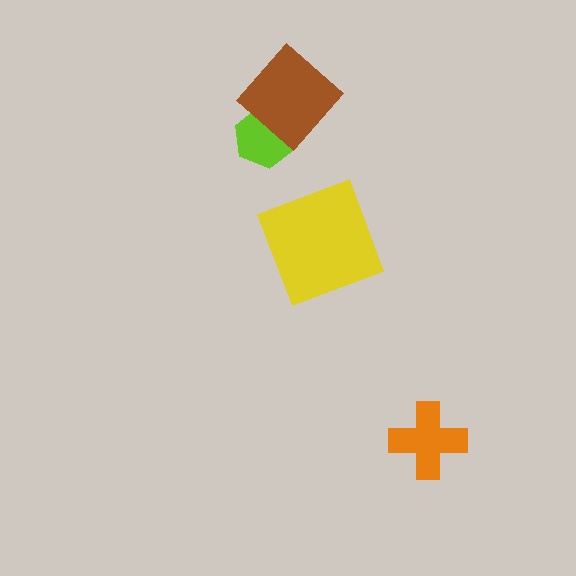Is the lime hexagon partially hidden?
Yes, it is partially covered by another shape.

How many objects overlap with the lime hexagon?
1 object overlaps with the lime hexagon.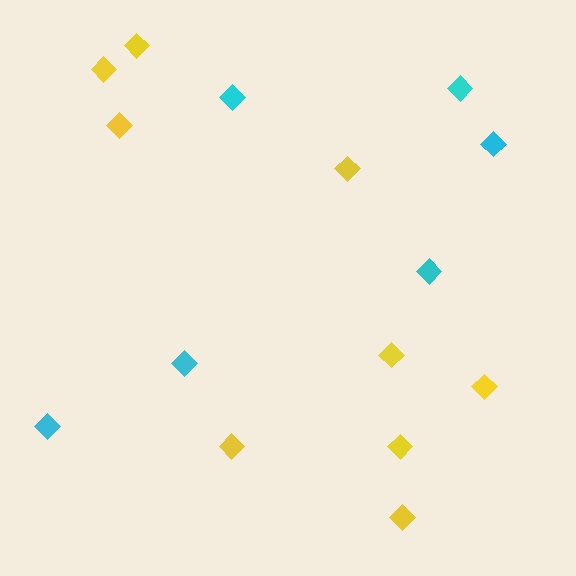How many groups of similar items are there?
There are 2 groups: one group of yellow diamonds (9) and one group of cyan diamonds (6).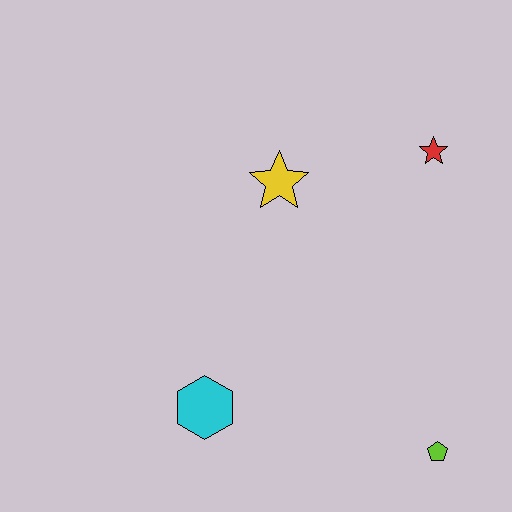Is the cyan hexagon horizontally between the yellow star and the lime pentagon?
No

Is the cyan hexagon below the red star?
Yes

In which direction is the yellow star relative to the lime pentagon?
The yellow star is above the lime pentagon.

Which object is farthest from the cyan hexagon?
The red star is farthest from the cyan hexagon.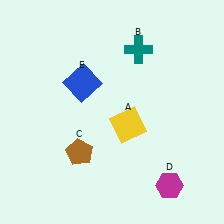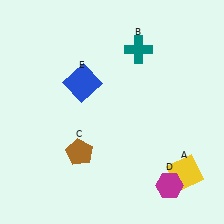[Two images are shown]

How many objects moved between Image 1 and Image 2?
1 object moved between the two images.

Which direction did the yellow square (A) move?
The yellow square (A) moved right.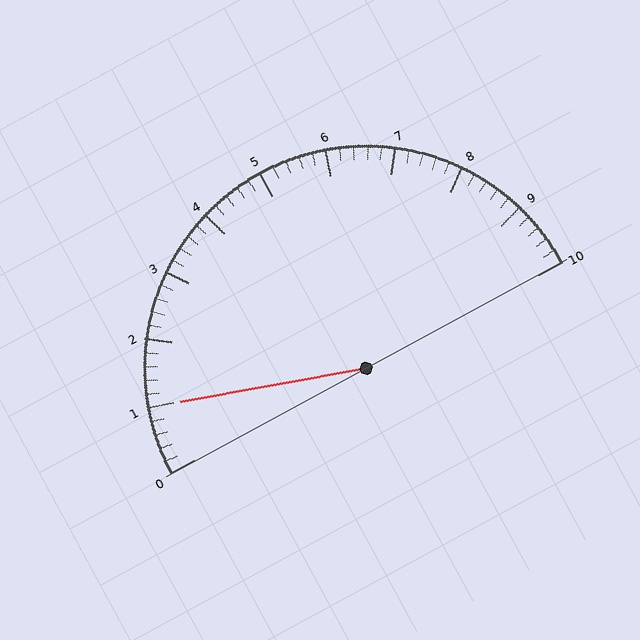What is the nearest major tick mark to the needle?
The nearest major tick mark is 1.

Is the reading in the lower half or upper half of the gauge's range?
The reading is in the lower half of the range (0 to 10).